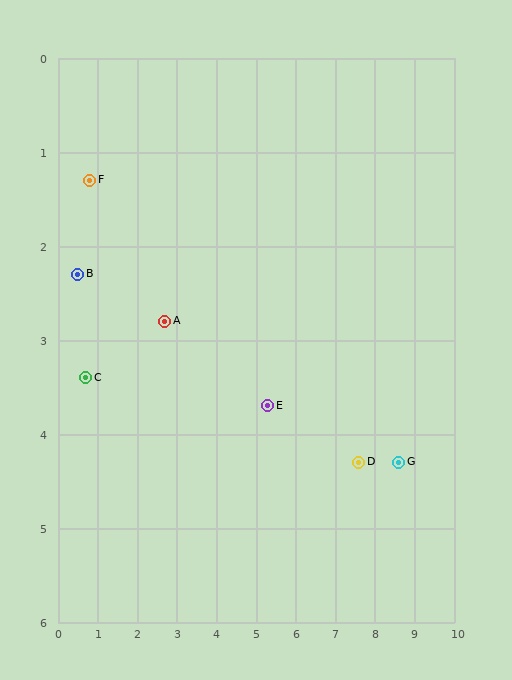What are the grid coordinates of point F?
Point F is at approximately (0.8, 1.3).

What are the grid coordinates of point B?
Point B is at approximately (0.5, 2.3).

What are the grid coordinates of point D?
Point D is at approximately (7.6, 4.3).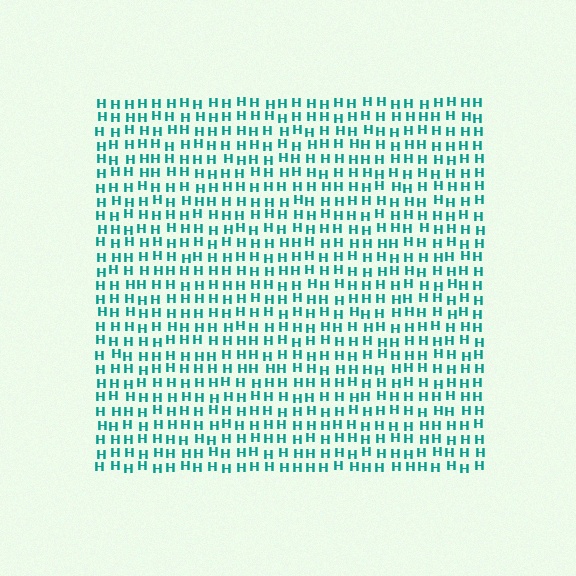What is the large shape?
The large shape is a square.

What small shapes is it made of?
It is made of small letter H's.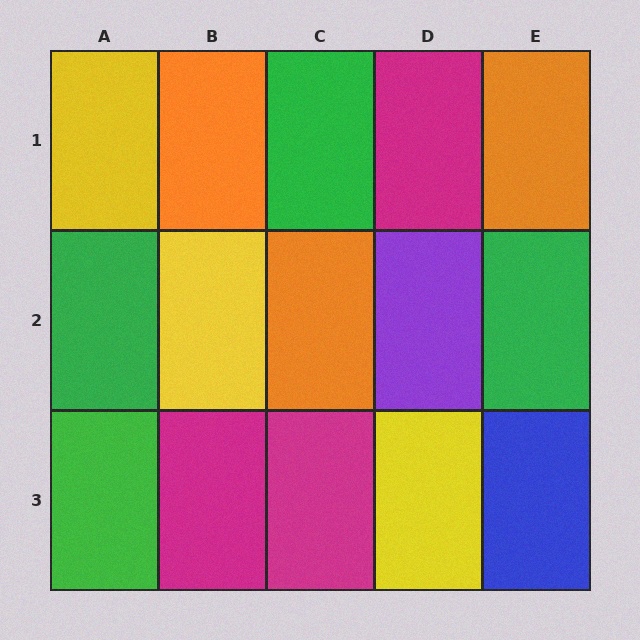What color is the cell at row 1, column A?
Yellow.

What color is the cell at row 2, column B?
Yellow.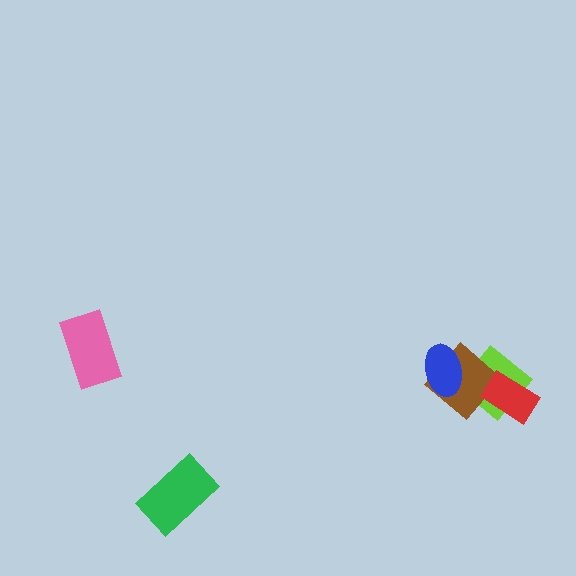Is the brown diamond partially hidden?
Yes, it is partially covered by another shape.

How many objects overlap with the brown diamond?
2 objects overlap with the brown diamond.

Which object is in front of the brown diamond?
The blue ellipse is in front of the brown diamond.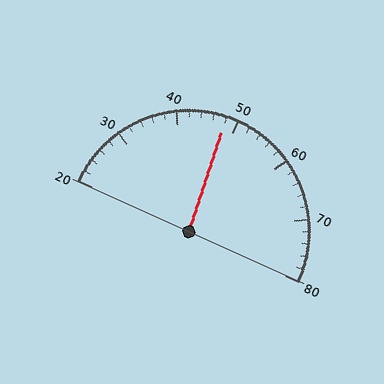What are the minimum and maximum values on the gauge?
The gauge ranges from 20 to 80.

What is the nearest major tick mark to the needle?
The nearest major tick mark is 50.